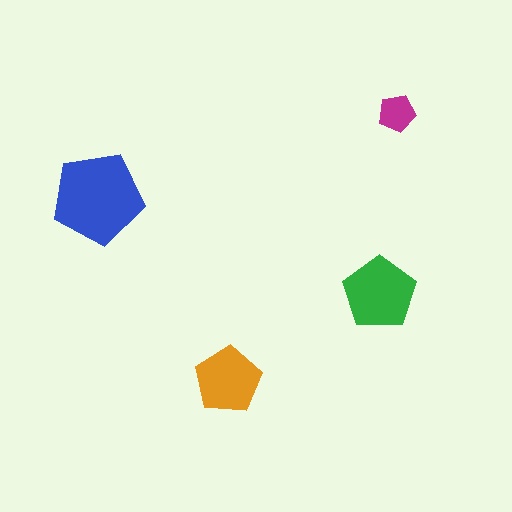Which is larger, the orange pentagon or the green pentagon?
The green one.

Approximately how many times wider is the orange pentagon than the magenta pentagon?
About 2 times wider.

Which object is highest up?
The magenta pentagon is topmost.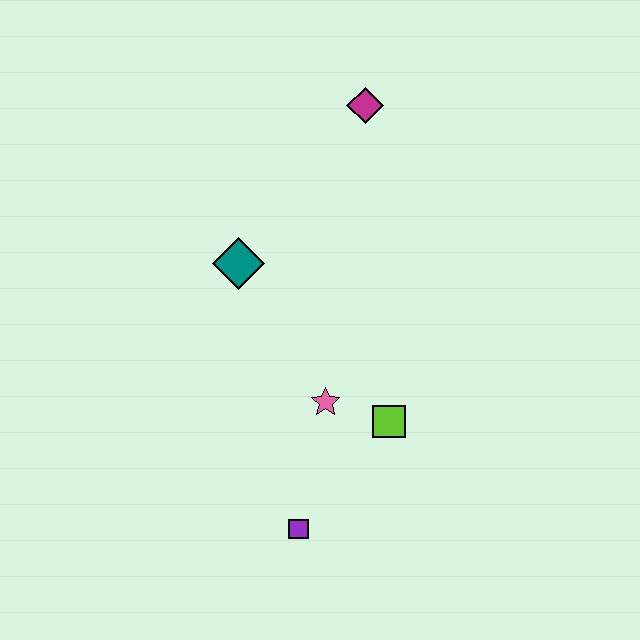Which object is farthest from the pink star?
The magenta diamond is farthest from the pink star.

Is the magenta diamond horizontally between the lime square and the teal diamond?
Yes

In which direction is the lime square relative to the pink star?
The lime square is to the right of the pink star.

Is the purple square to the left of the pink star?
Yes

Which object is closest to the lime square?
The pink star is closest to the lime square.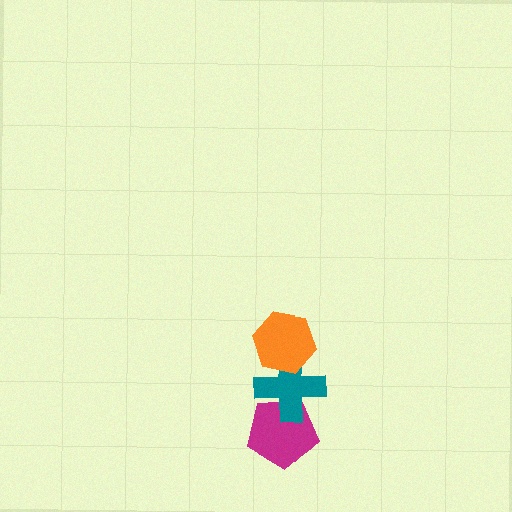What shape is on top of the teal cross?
The orange hexagon is on top of the teal cross.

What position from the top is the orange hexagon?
The orange hexagon is 1st from the top.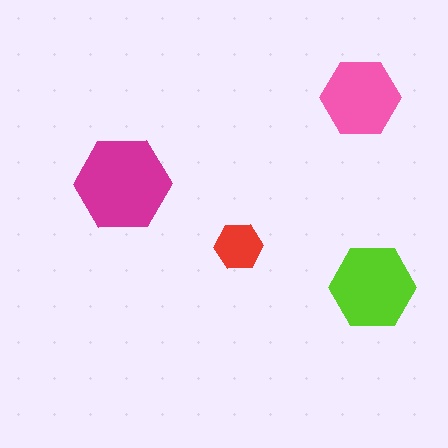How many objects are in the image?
There are 4 objects in the image.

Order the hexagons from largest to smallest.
the magenta one, the lime one, the pink one, the red one.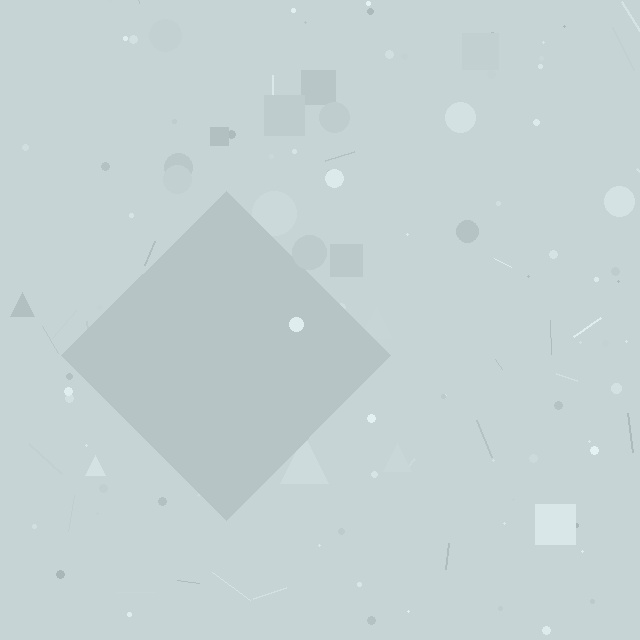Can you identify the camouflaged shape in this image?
The camouflaged shape is a diamond.